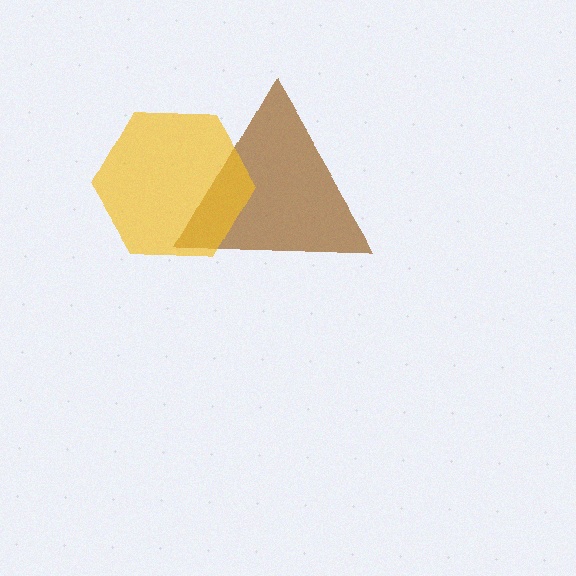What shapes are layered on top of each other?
The layered shapes are: a brown triangle, a yellow hexagon.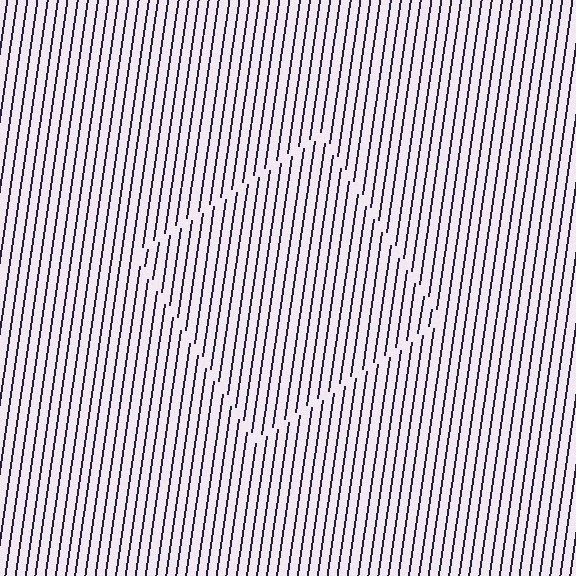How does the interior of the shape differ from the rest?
The interior of the shape contains the same grating, shifted by half a period — the contour is defined by the phase discontinuity where line-ends from the inner and outer gratings abut.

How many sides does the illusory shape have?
4 sides — the line-ends trace a square.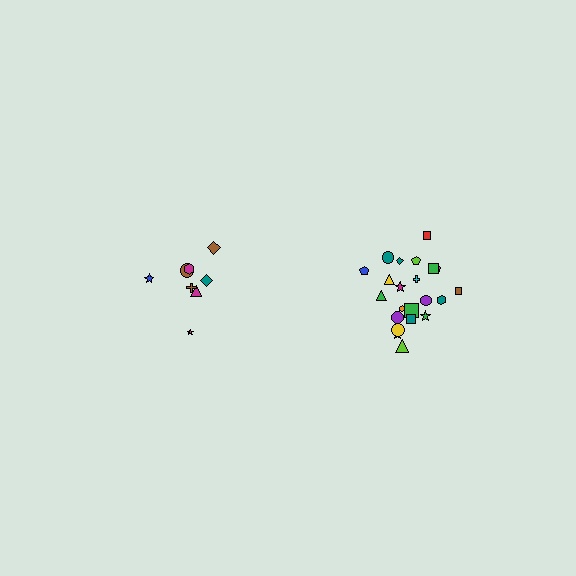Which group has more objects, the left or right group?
The right group.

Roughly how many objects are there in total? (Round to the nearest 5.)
Roughly 30 objects in total.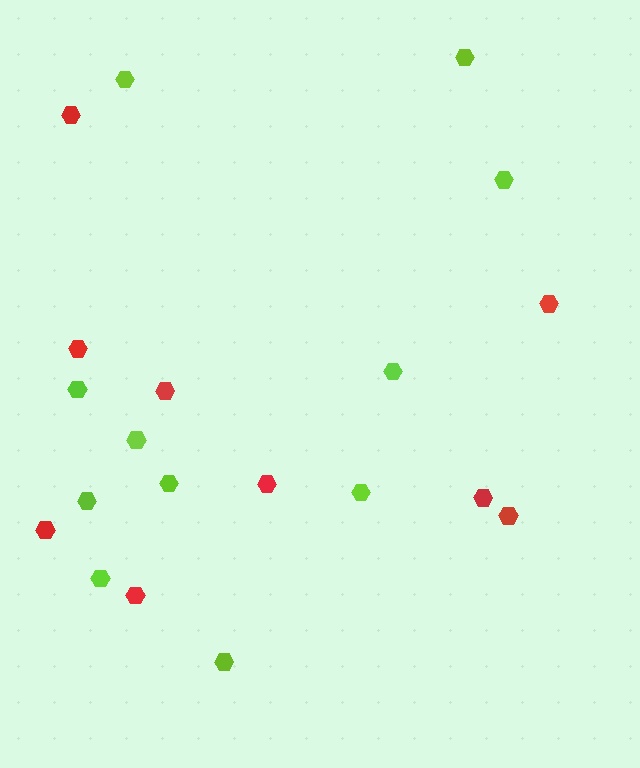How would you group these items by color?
There are 2 groups: one group of lime hexagons (11) and one group of red hexagons (9).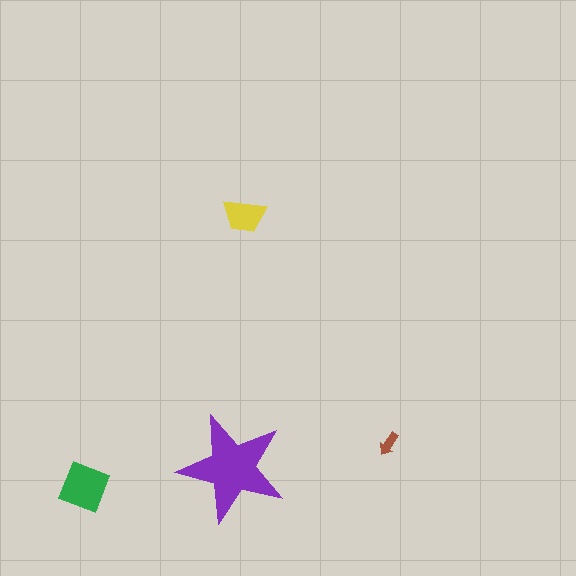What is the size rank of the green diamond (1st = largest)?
2nd.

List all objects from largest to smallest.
The purple star, the green diamond, the yellow trapezoid, the brown arrow.